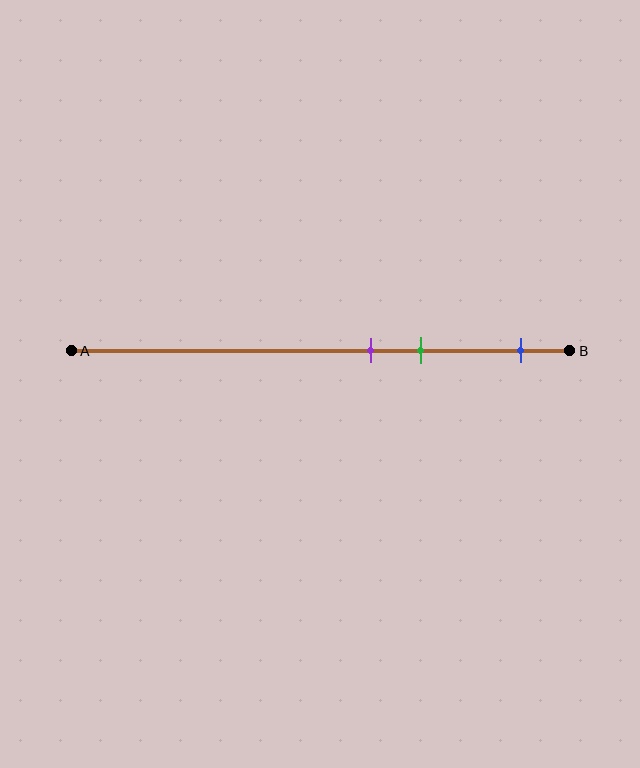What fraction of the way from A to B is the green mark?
The green mark is approximately 70% (0.7) of the way from A to B.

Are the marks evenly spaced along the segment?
No, the marks are not evenly spaced.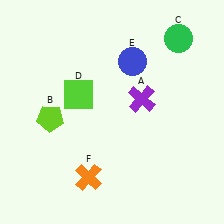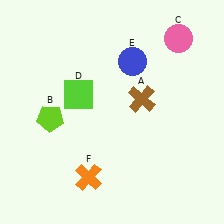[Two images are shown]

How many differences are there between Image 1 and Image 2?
There are 2 differences between the two images.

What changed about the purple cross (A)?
In Image 1, A is purple. In Image 2, it changed to brown.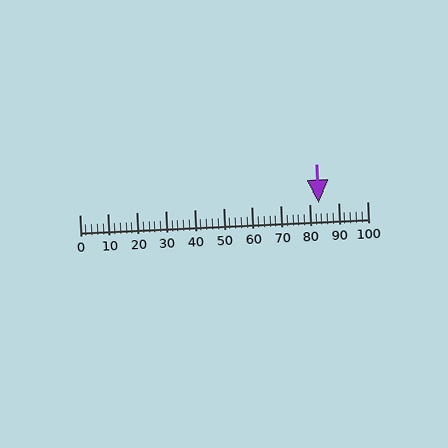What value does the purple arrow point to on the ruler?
The purple arrow points to approximately 83.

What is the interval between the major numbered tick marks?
The major tick marks are spaced 10 units apart.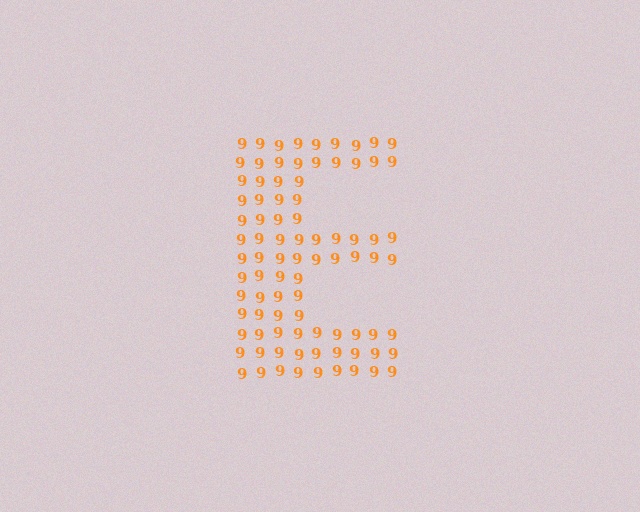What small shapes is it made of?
It is made of small digit 9's.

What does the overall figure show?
The overall figure shows the letter E.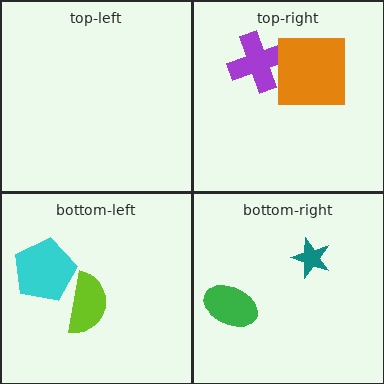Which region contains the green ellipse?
The bottom-right region.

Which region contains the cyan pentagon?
The bottom-left region.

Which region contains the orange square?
The top-right region.